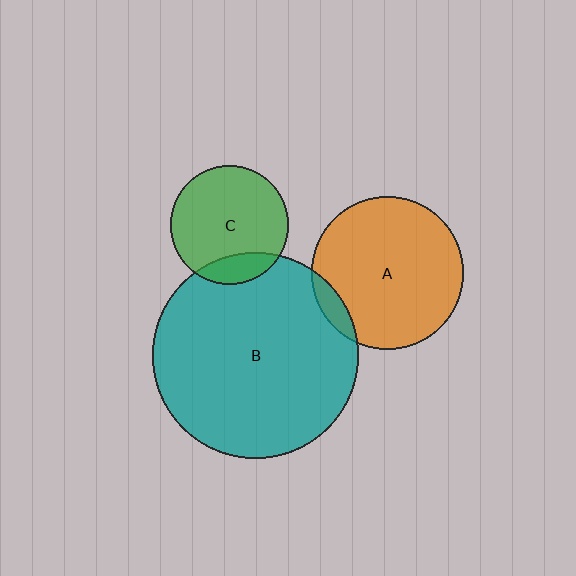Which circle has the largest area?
Circle B (teal).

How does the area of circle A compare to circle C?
Approximately 1.7 times.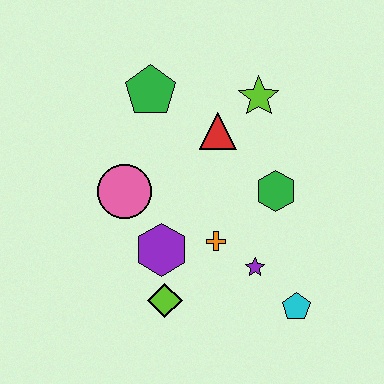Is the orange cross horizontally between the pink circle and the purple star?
Yes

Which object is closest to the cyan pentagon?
The purple star is closest to the cyan pentagon.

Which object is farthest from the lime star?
The lime diamond is farthest from the lime star.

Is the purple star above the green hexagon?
No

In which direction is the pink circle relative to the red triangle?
The pink circle is to the left of the red triangle.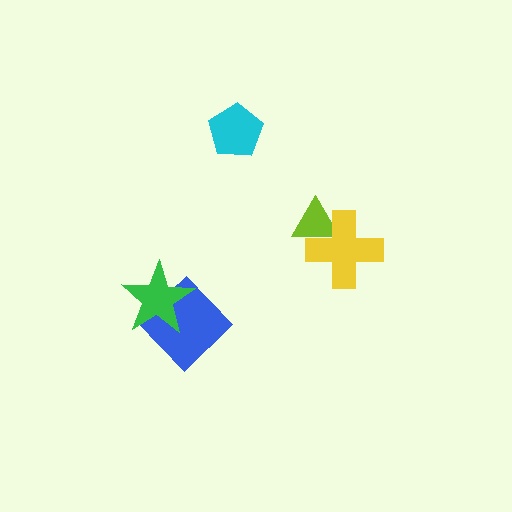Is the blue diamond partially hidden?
Yes, it is partially covered by another shape.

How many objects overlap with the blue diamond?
1 object overlaps with the blue diamond.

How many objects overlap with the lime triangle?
1 object overlaps with the lime triangle.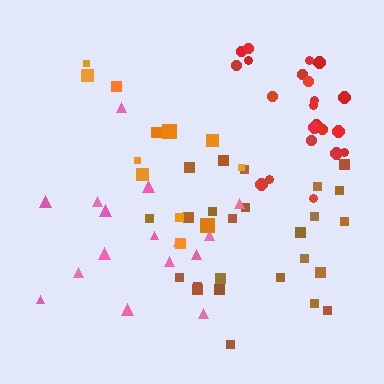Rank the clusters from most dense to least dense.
red, orange, brown, pink.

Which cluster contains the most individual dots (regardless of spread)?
Brown (25).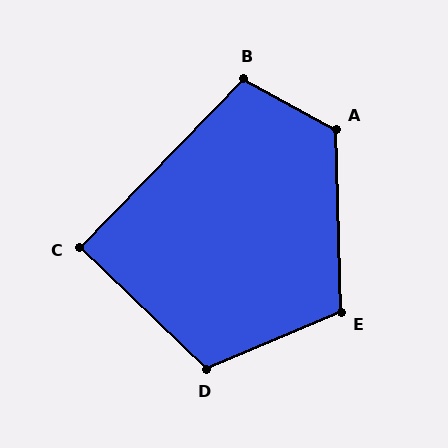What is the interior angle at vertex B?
Approximately 105 degrees (obtuse).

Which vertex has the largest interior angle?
A, at approximately 120 degrees.